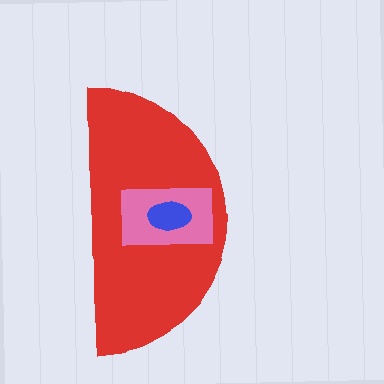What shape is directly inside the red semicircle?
The pink rectangle.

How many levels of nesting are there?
3.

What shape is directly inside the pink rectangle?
The blue ellipse.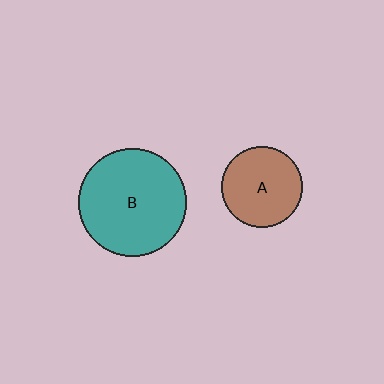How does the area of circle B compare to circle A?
Approximately 1.8 times.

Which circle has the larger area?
Circle B (teal).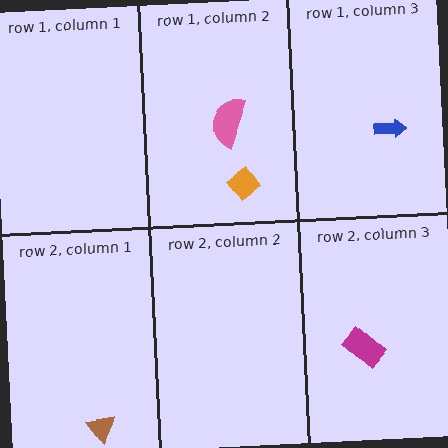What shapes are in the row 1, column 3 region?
The blue arrow.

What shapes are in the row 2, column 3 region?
The magenta rectangle.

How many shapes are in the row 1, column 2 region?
2.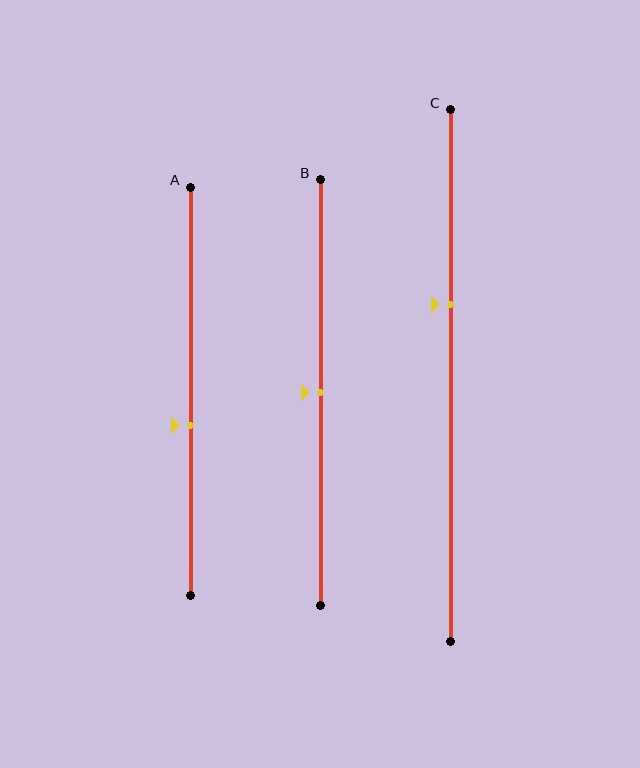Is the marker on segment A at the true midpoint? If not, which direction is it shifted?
No, the marker on segment A is shifted downward by about 8% of the segment length.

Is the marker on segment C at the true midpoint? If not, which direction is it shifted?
No, the marker on segment C is shifted upward by about 13% of the segment length.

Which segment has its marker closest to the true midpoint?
Segment B has its marker closest to the true midpoint.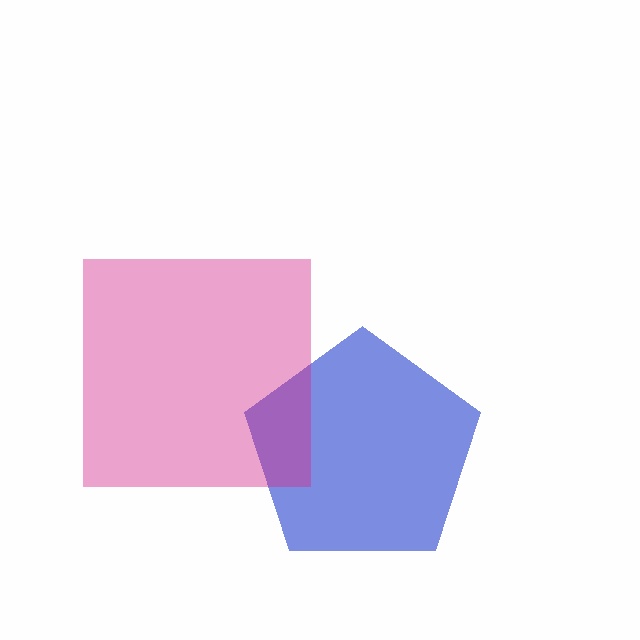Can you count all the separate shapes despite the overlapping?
Yes, there are 2 separate shapes.